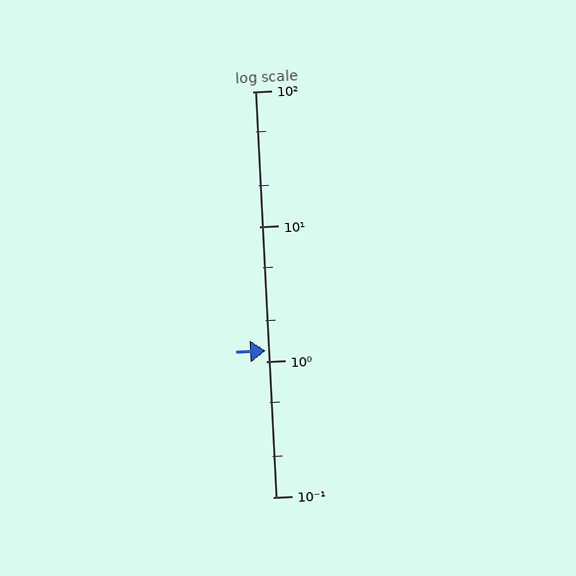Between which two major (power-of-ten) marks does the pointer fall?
The pointer is between 1 and 10.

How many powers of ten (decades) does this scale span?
The scale spans 3 decades, from 0.1 to 100.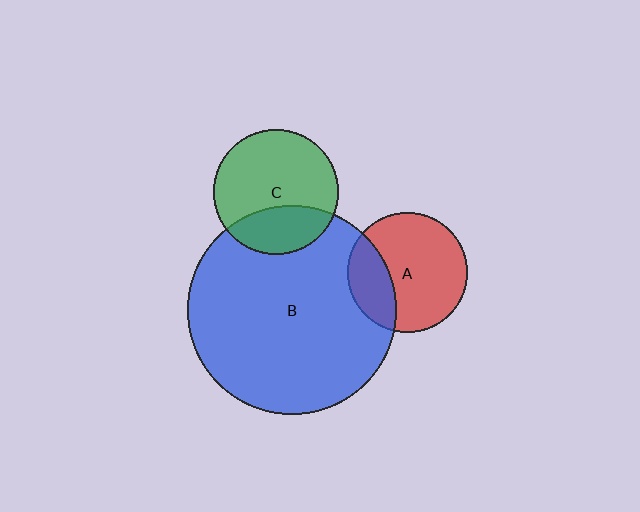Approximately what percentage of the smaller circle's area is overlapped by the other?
Approximately 30%.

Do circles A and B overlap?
Yes.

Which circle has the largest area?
Circle B (blue).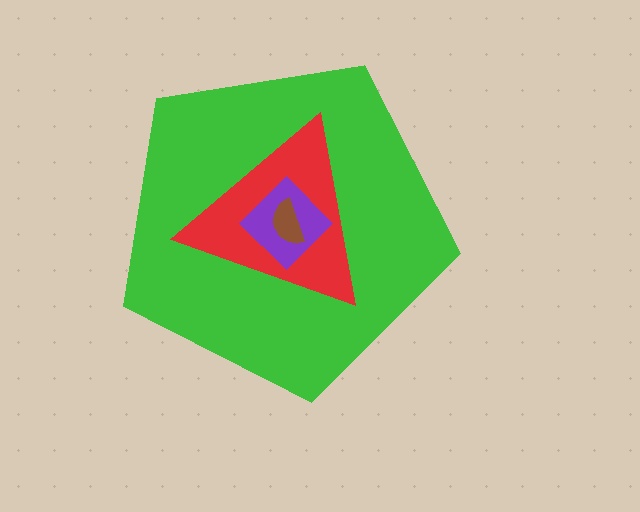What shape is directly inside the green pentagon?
The red triangle.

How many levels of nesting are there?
4.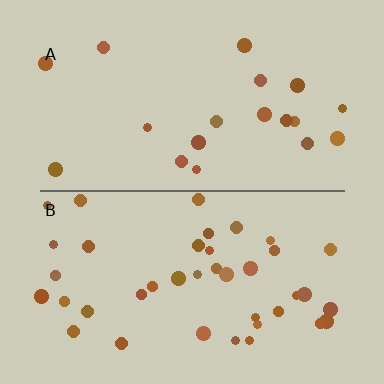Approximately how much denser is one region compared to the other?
Approximately 2.1× — region B over region A.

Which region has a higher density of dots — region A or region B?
B (the bottom).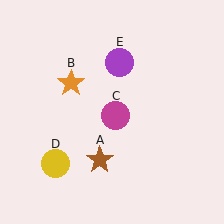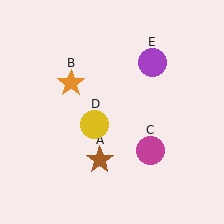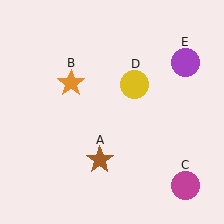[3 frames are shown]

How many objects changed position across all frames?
3 objects changed position: magenta circle (object C), yellow circle (object D), purple circle (object E).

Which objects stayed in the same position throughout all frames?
Brown star (object A) and orange star (object B) remained stationary.